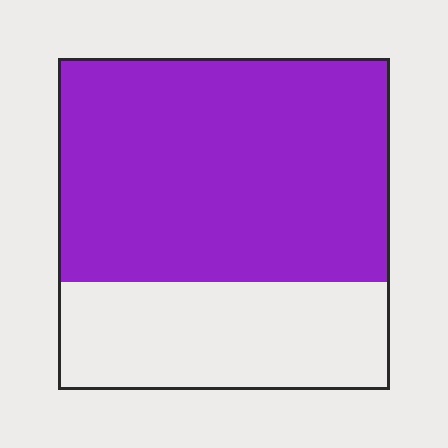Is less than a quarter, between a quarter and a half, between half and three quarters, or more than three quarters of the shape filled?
Between half and three quarters.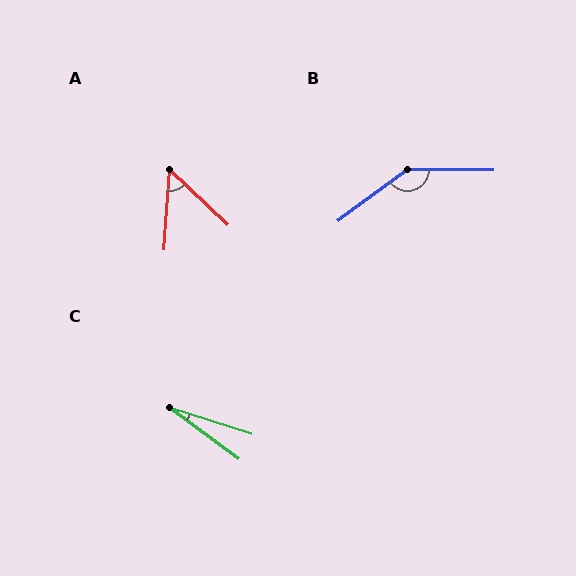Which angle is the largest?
B, at approximately 143 degrees.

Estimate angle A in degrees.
Approximately 50 degrees.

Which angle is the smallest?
C, at approximately 18 degrees.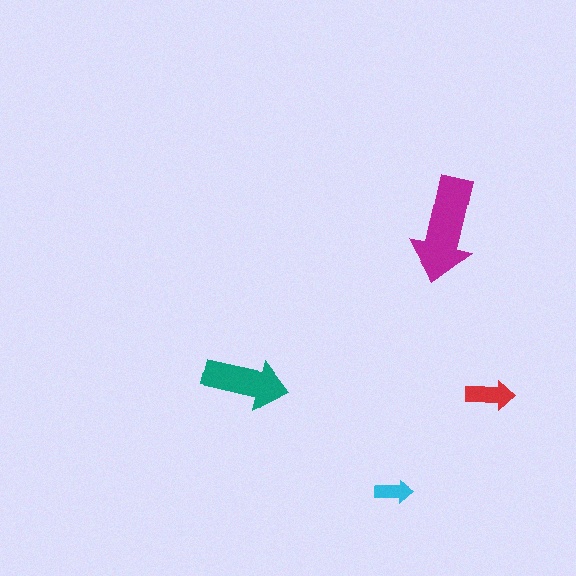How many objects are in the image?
There are 4 objects in the image.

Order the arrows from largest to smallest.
the magenta one, the teal one, the red one, the cyan one.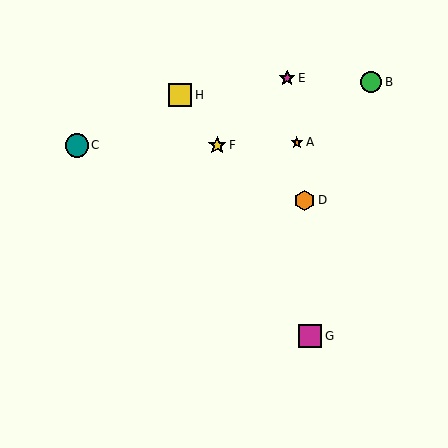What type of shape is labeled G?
Shape G is a magenta square.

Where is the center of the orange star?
The center of the orange star is at (297, 142).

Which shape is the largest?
The teal circle (labeled C) is the largest.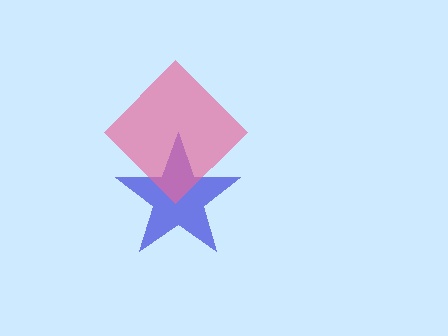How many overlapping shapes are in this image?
There are 2 overlapping shapes in the image.